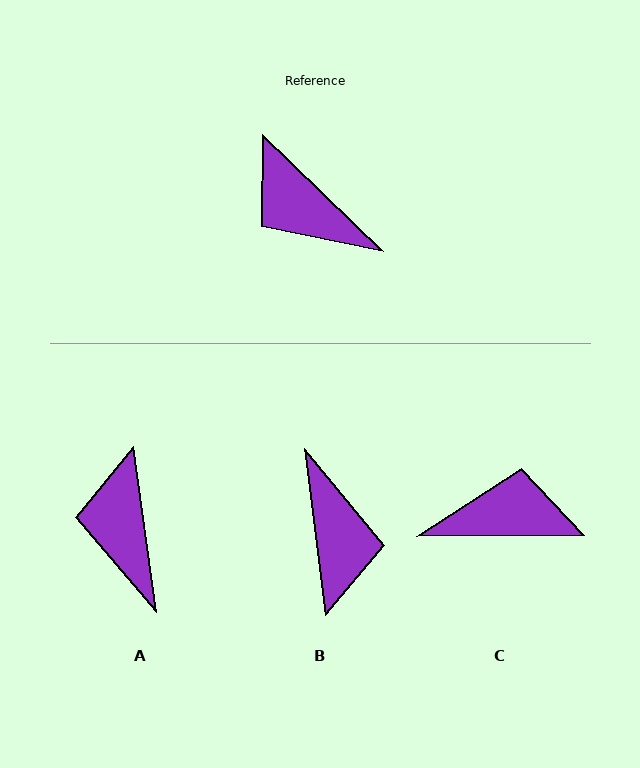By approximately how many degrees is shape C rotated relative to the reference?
Approximately 136 degrees clockwise.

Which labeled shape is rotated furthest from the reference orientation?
B, about 141 degrees away.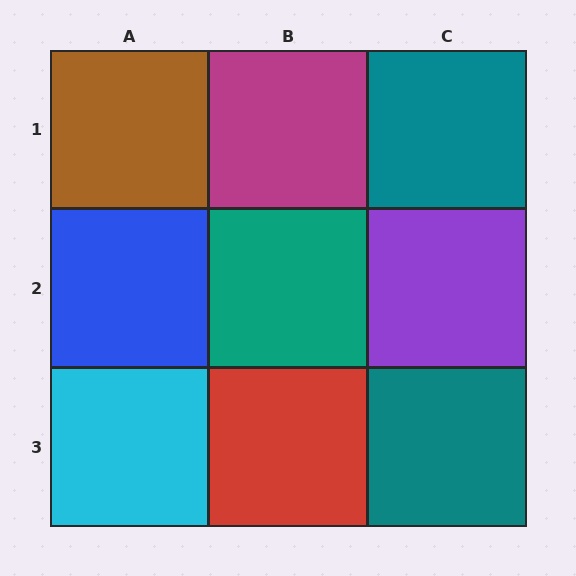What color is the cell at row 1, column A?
Brown.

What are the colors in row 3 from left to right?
Cyan, red, teal.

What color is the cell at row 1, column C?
Teal.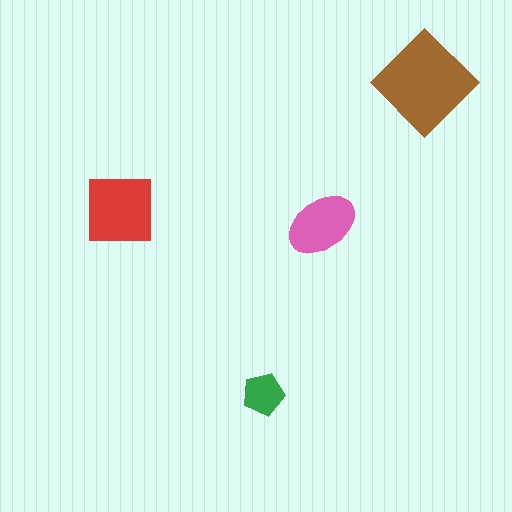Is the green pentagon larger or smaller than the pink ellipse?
Smaller.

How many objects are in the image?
There are 4 objects in the image.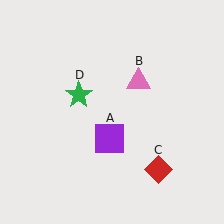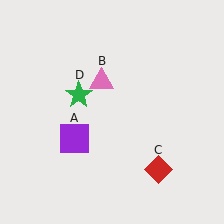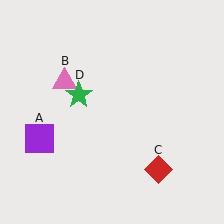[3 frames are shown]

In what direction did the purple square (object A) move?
The purple square (object A) moved left.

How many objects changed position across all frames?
2 objects changed position: purple square (object A), pink triangle (object B).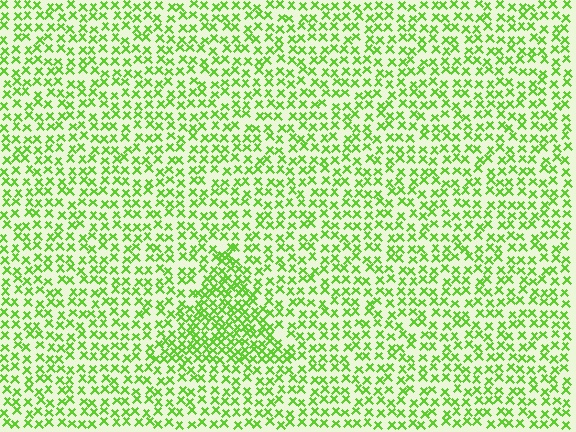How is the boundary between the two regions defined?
The boundary is defined by a change in element density (approximately 1.9x ratio). All elements are the same color, size, and shape.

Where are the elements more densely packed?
The elements are more densely packed inside the triangle boundary.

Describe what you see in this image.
The image contains small lime elements arranged at two different densities. A triangle-shaped region is visible where the elements are more densely packed than the surrounding area.